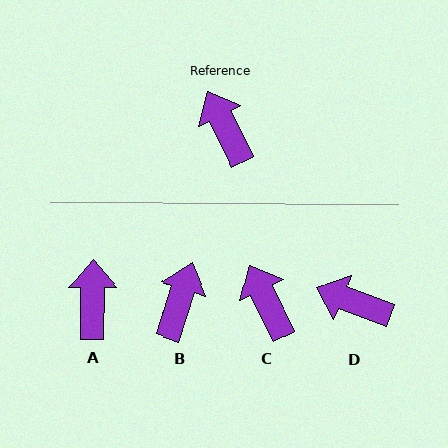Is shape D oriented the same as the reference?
No, it is off by about 43 degrees.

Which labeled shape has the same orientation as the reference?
C.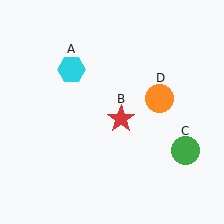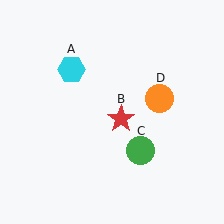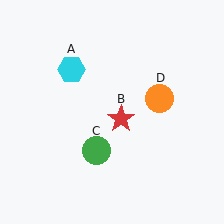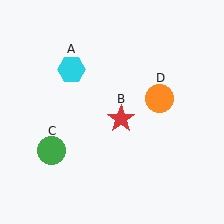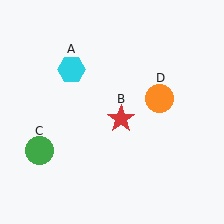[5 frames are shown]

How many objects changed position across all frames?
1 object changed position: green circle (object C).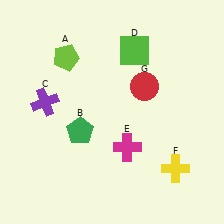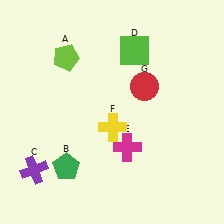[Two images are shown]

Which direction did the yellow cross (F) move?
The yellow cross (F) moved left.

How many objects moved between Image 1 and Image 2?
3 objects moved between the two images.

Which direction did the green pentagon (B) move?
The green pentagon (B) moved down.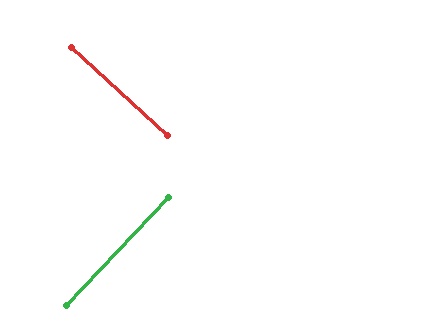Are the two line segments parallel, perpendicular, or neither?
Perpendicular — they meet at approximately 89°.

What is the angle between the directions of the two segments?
Approximately 89 degrees.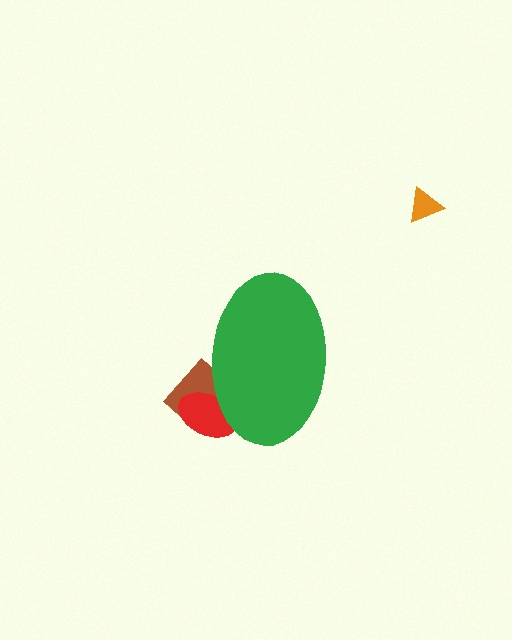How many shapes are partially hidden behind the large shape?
2 shapes are partially hidden.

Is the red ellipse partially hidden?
Yes, the red ellipse is partially hidden behind the green ellipse.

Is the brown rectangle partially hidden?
Yes, the brown rectangle is partially hidden behind the green ellipse.